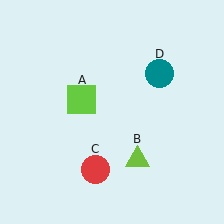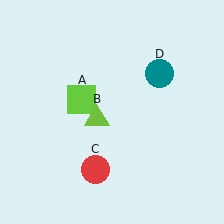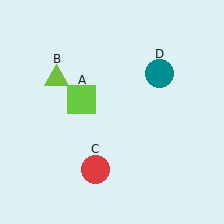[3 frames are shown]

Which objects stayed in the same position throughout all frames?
Lime square (object A) and red circle (object C) and teal circle (object D) remained stationary.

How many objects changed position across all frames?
1 object changed position: lime triangle (object B).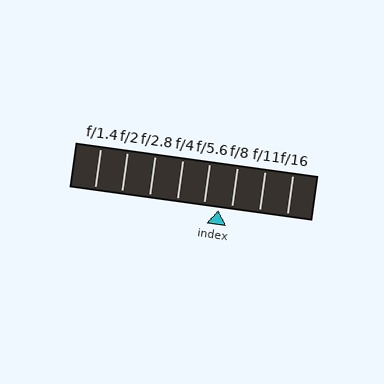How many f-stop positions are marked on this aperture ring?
There are 8 f-stop positions marked.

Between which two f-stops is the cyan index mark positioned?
The index mark is between f/5.6 and f/8.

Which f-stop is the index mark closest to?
The index mark is closest to f/8.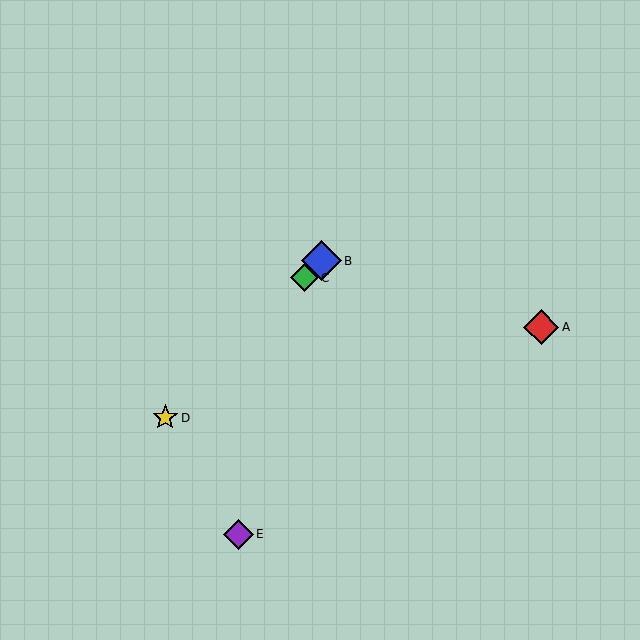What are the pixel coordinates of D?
Object D is at (165, 418).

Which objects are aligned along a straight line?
Objects B, C, D are aligned along a straight line.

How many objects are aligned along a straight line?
3 objects (B, C, D) are aligned along a straight line.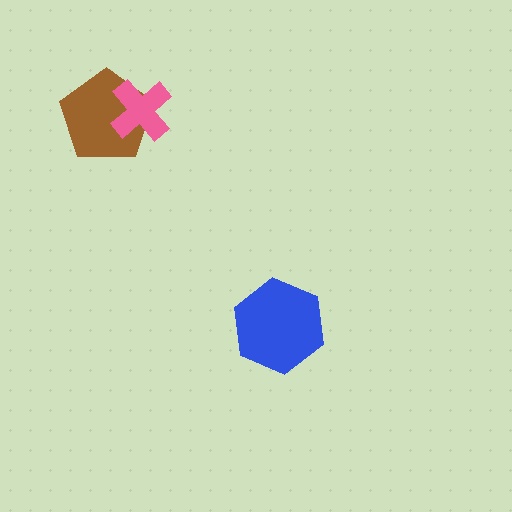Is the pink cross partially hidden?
No, no other shape covers it.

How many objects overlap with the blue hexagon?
0 objects overlap with the blue hexagon.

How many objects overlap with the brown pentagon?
1 object overlaps with the brown pentagon.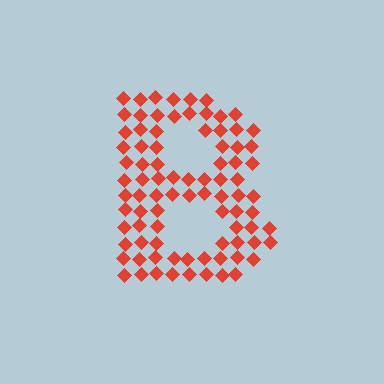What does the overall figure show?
The overall figure shows the letter B.